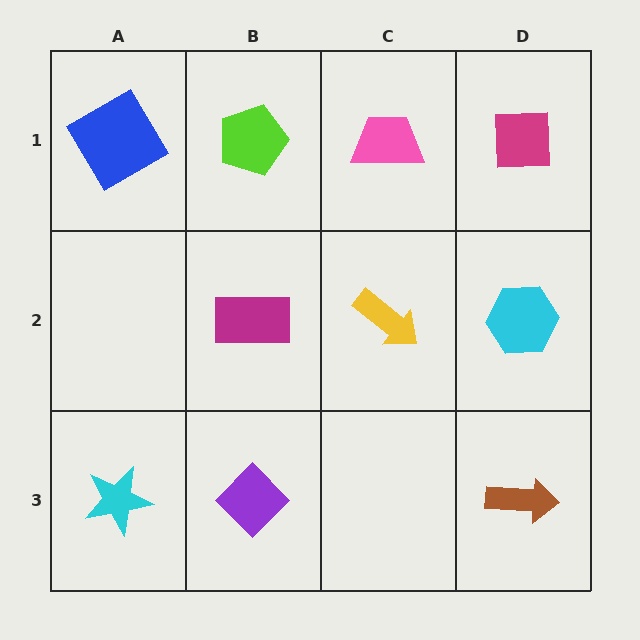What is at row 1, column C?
A pink trapezoid.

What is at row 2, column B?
A magenta rectangle.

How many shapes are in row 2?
3 shapes.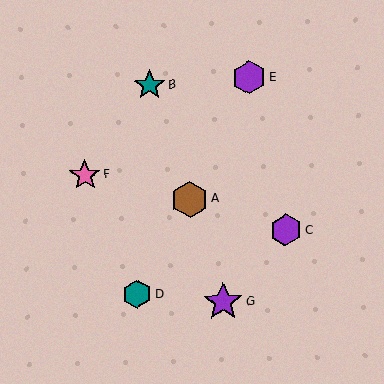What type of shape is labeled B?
Shape B is a teal star.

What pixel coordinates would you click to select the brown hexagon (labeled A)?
Click at (190, 199) to select the brown hexagon A.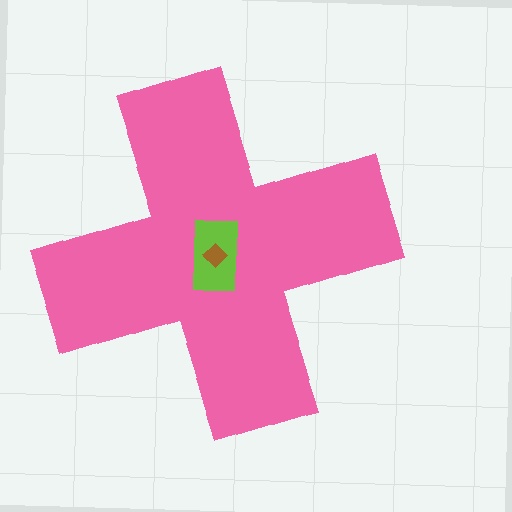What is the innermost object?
The brown diamond.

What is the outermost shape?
The pink cross.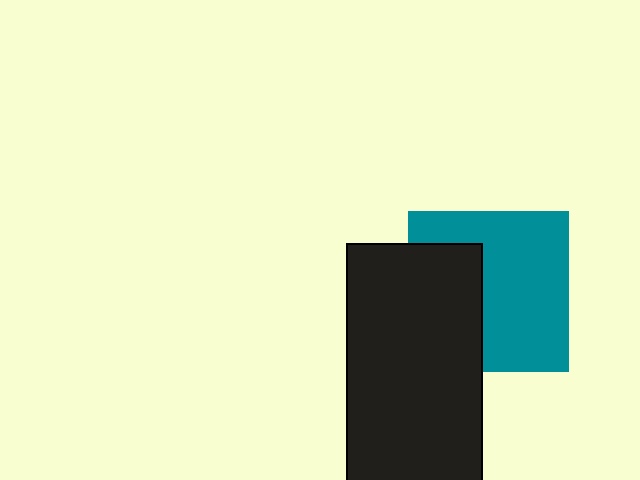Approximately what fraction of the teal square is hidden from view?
Roughly 38% of the teal square is hidden behind the black rectangle.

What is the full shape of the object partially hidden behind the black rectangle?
The partially hidden object is a teal square.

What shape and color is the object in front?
The object in front is a black rectangle.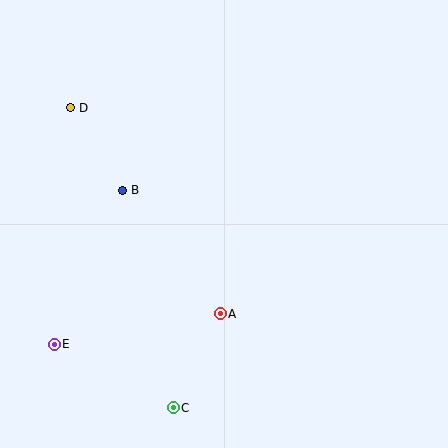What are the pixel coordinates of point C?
Point C is at (173, 408).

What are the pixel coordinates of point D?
Point D is at (71, 108).